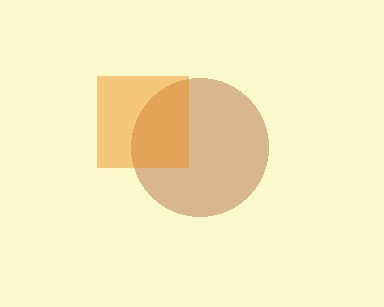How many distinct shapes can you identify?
There are 2 distinct shapes: a brown circle, an orange square.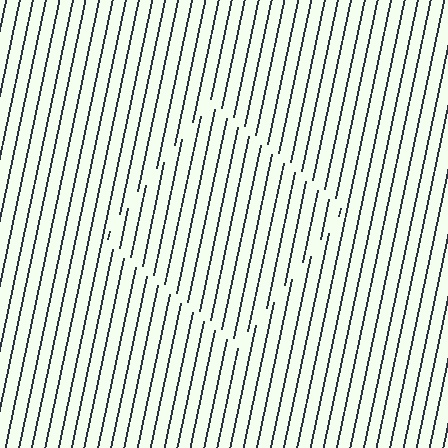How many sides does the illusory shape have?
4 sides — the line-ends trace a square.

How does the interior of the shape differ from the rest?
The interior of the shape contains the same grating, shifted by half a period — the contour is defined by the phase discontinuity where line-ends from the inner and outer gratings abut.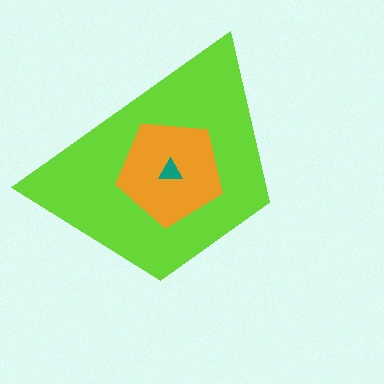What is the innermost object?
The teal triangle.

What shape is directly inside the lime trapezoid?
The orange pentagon.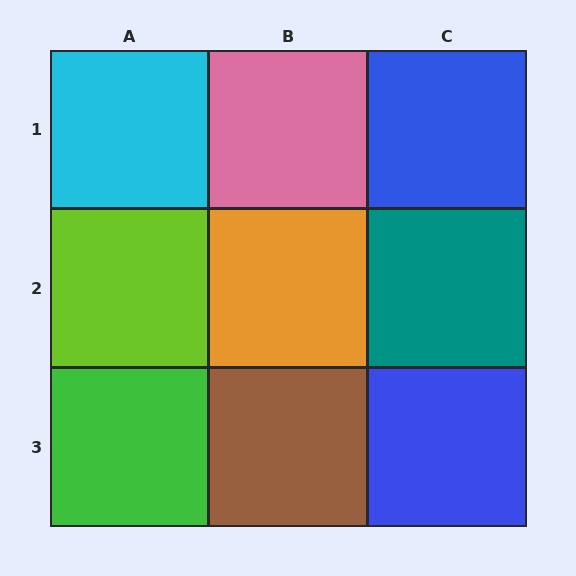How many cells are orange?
1 cell is orange.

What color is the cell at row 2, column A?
Lime.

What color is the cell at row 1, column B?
Pink.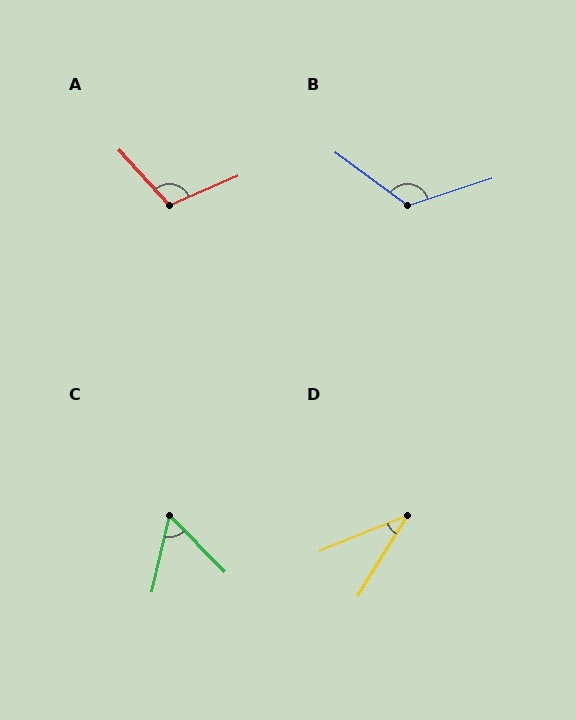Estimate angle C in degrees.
Approximately 57 degrees.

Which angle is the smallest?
D, at approximately 36 degrees.